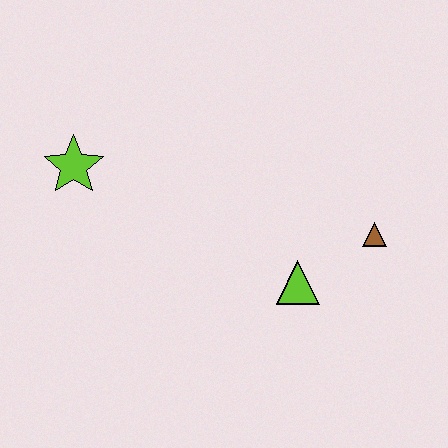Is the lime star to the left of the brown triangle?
Yes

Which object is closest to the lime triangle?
The brown triangle is closest to the lime triangle.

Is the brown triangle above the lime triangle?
Yes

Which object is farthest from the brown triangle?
The lime star is farthest from the brown triangle.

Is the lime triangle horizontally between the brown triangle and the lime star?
Yes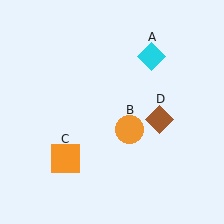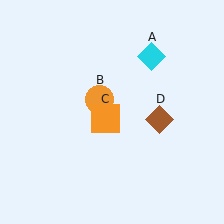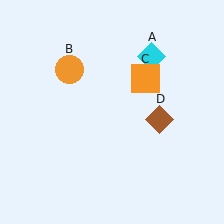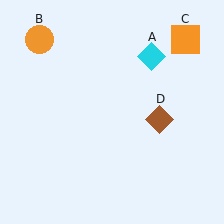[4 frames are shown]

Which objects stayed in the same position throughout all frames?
Cyan diamond (object A) and brown diamond (object D) remained stationary.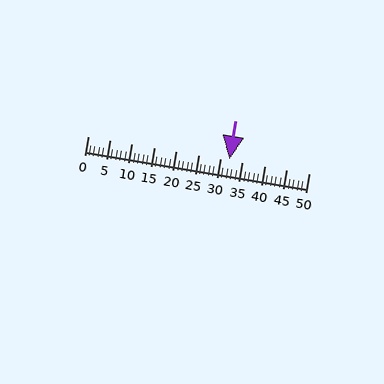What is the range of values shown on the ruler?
The ruler shows values from 0 to 50.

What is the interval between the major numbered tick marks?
The major tick marks are spaced 5 units apart.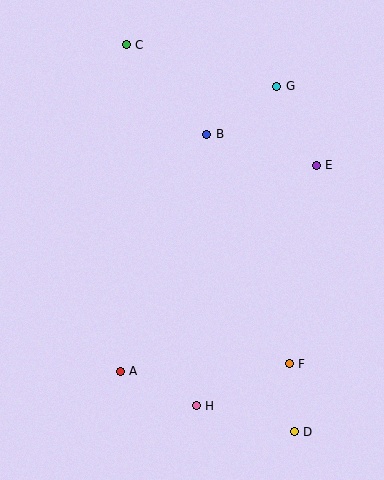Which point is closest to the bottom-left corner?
Point A is closest to the bottom-left corner.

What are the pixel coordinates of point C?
Point C is at (126, 45).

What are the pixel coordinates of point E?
Point E is at (316, 165).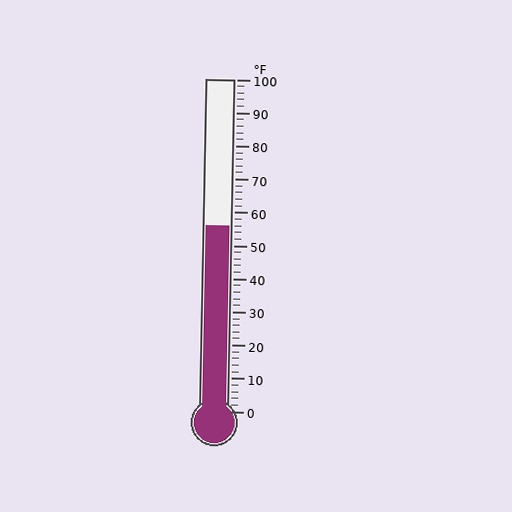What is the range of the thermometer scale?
The thermometer scale ranges from 0°F to 100°F.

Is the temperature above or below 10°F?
The temperature is above 10°F.